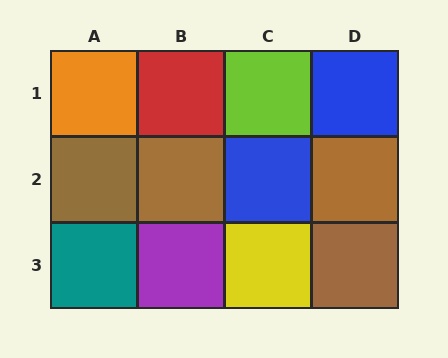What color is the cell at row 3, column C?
Yellow.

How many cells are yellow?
1 cell is yellow.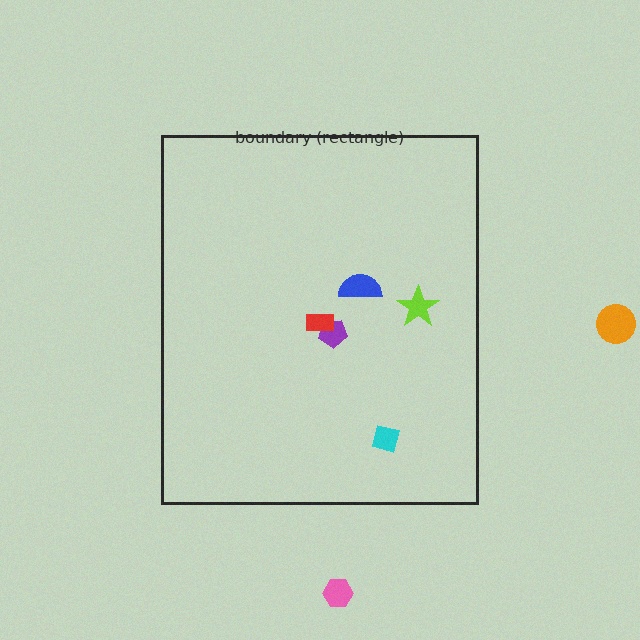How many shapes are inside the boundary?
5 inside, 2 outside.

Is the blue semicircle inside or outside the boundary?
Inside.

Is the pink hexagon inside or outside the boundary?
Outside.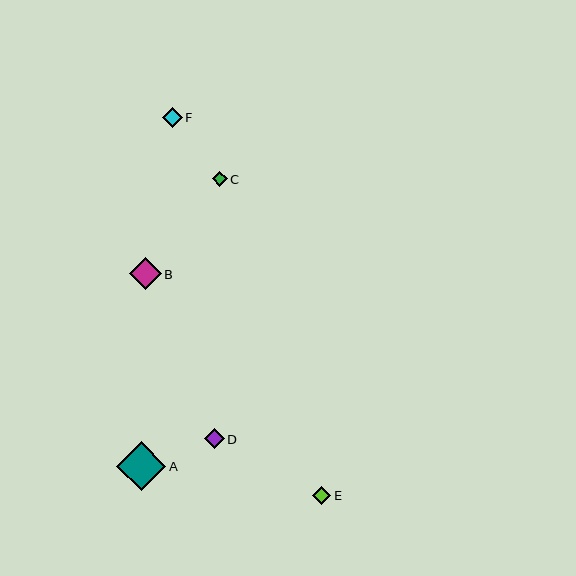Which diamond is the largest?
Diamond A is the largest with a size of approximately 49 pixels.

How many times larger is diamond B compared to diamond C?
Diamond B is approximately 2.1 times the size of diamond C.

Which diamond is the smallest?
Diamond C is the smallest with a size of approximately 15 pixels.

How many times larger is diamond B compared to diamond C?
Diamond B is approximately 2.1 times the size of diamond C.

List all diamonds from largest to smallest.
From largest to smallest: A, B, F, D, E, C.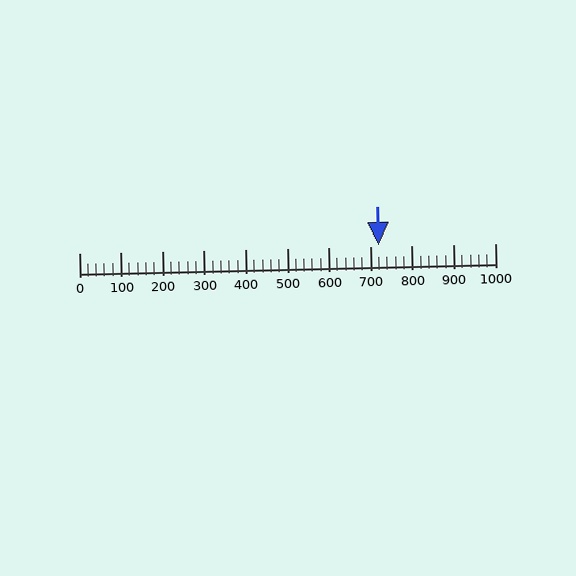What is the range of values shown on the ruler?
The ruler shows values from 0 to 1000.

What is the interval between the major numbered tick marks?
The major tick marks are spaced 100 units apart.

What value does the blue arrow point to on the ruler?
The blue arrow points to approximately 721.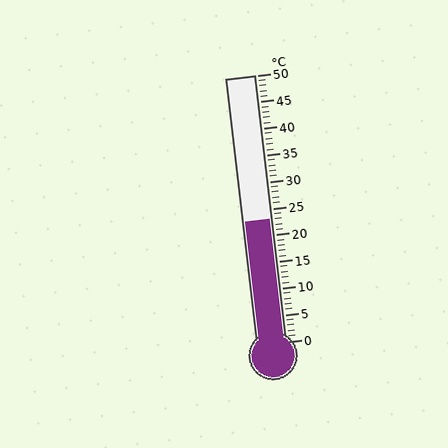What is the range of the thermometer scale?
The thermometer scale ranges from 0°C to 50°C.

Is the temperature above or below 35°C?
The temperature is below 35°C.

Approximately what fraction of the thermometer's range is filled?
The thermometer is filled to approximately 45% of its range.